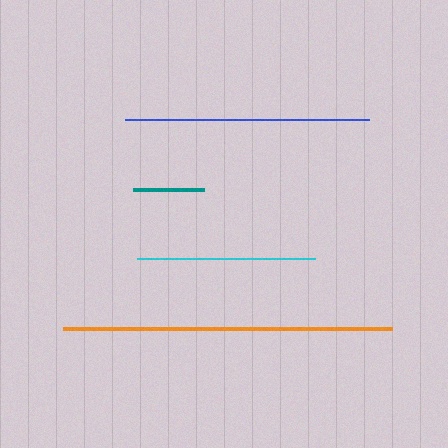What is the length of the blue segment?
The blue segment is approximately 244 pixels long.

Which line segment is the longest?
The orange line is the longest at approximately 329 pixels.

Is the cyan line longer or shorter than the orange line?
The orange line is longer than the cyan line.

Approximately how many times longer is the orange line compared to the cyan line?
The orange line is approximately 1.8 times the length of the cyan line.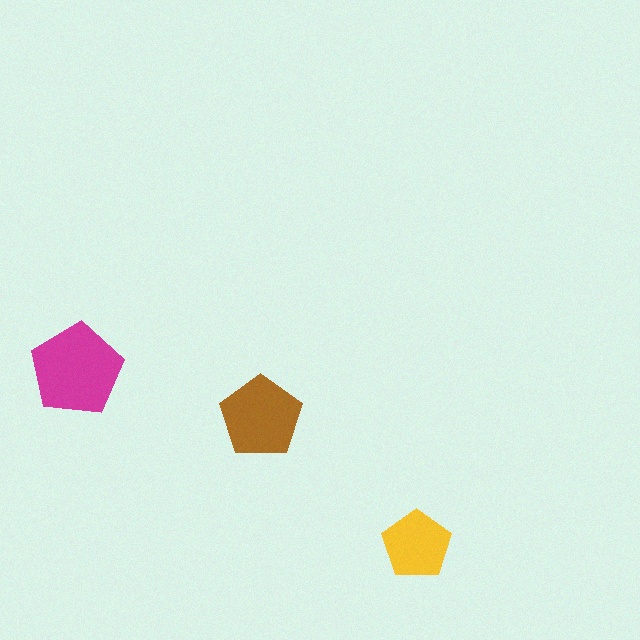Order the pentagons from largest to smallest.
the magenta one, the brown one, the yellow one.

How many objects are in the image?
There are 3 objects in the image.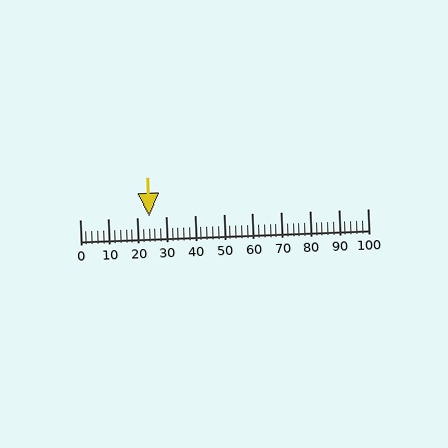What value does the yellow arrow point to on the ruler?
The yellow arrow points to approximately 24.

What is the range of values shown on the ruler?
The ruler shows values from 0 to 100.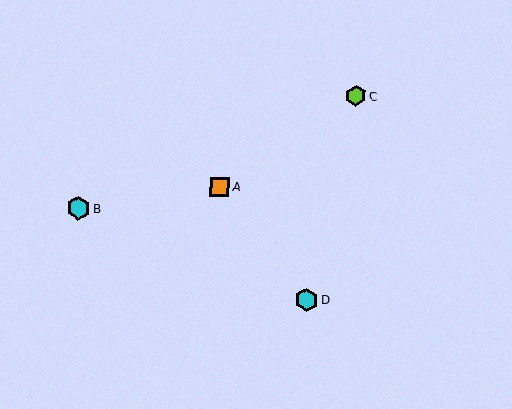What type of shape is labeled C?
Shape C is a lime hexagon.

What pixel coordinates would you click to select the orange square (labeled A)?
Click at (220, 187) to select the orange square A.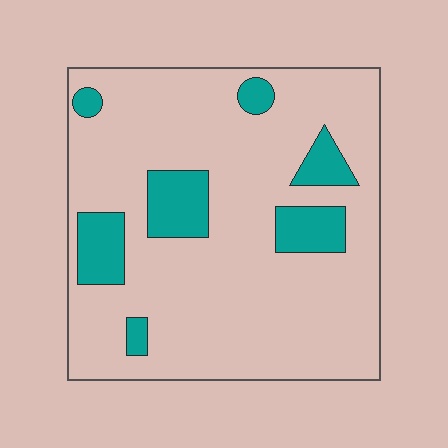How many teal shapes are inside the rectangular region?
7.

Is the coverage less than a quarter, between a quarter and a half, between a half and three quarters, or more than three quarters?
Less than a quarter.